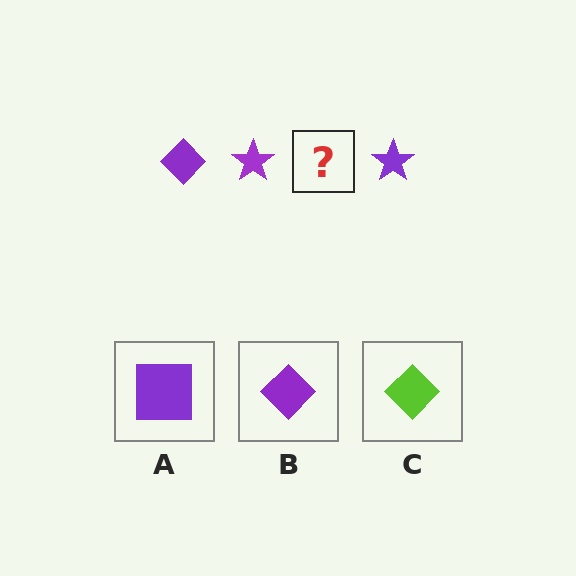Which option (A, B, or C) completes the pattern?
B.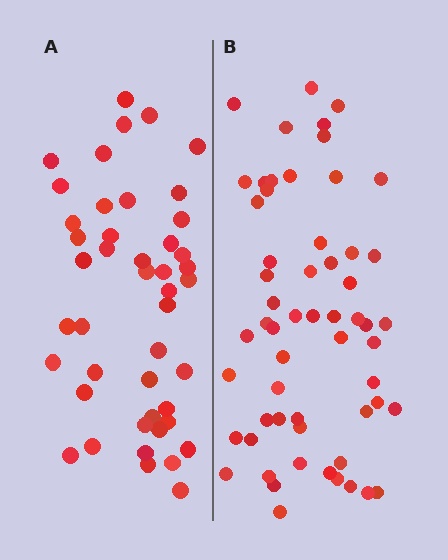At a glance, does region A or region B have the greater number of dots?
Region B (the right region) has more dots.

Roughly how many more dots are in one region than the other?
Region B has approximately 15 more dots than region A.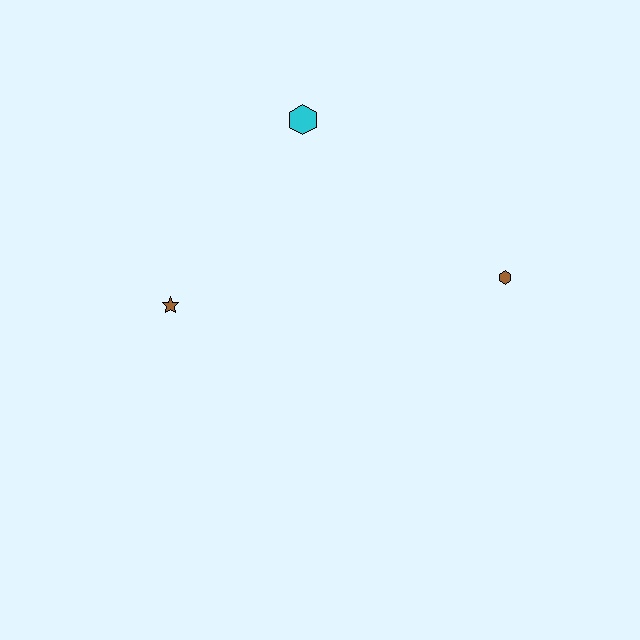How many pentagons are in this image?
There are no pentagons.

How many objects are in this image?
There are 3 objects.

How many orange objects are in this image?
There are no orange objects.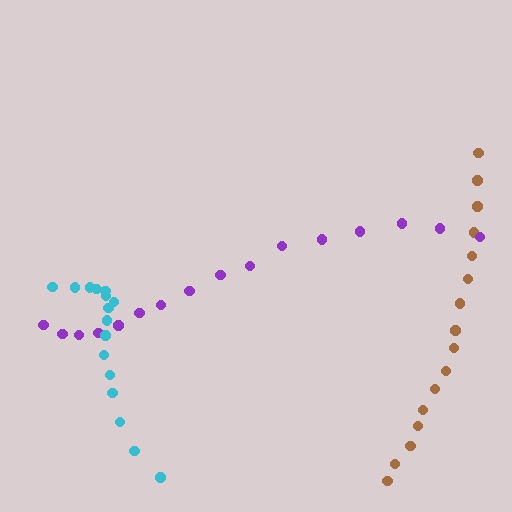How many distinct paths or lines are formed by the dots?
There are 3 distinct paths.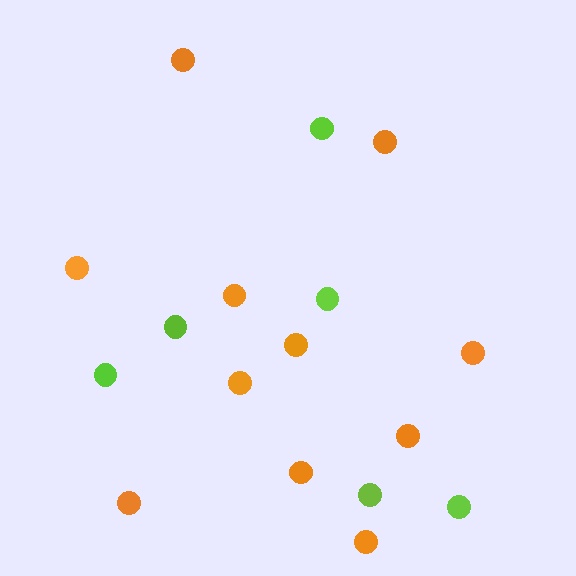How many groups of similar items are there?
There are 2 groups: one group of lime circles (6) and one group of orange circles (11).